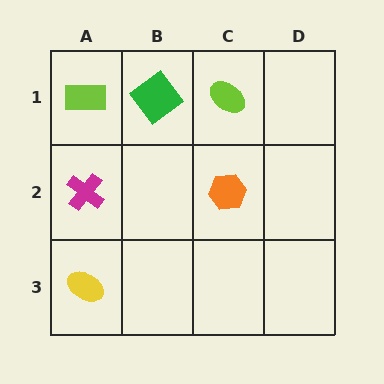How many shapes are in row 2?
2 shapes.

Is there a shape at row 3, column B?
No, that cell is empty.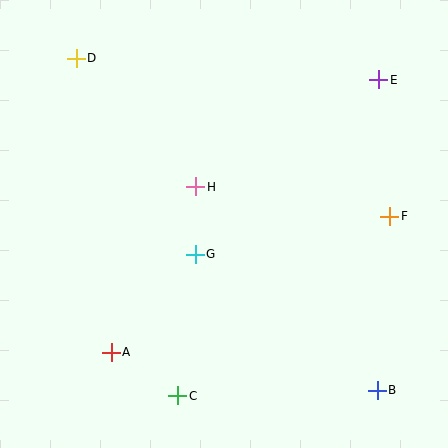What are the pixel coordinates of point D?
Point D is at (76, 58).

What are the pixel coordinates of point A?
Point A is at (111, 352).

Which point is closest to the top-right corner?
Point E is closest to the top-right corner.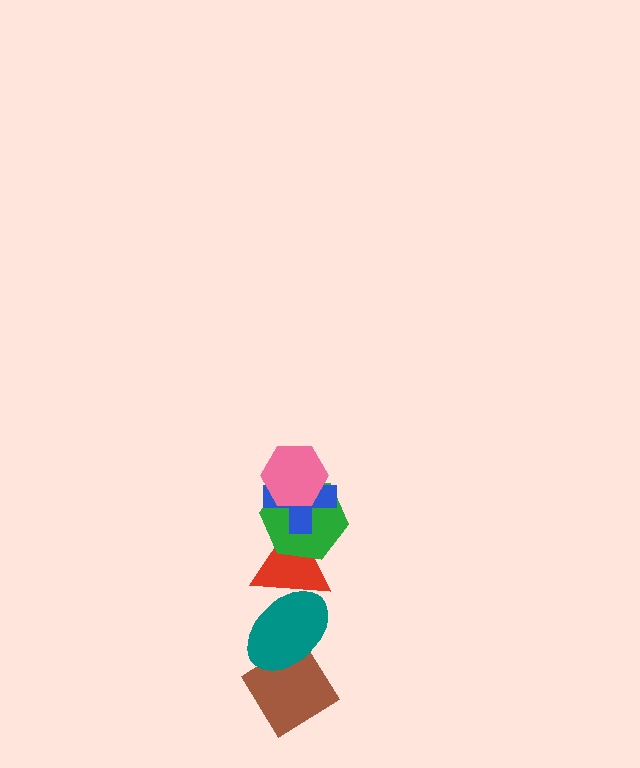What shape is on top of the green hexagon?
The blue cross is on top of the green hexagon.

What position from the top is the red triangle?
The red triangle is 4th from the top.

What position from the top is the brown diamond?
The brown diamond is 6th from the top.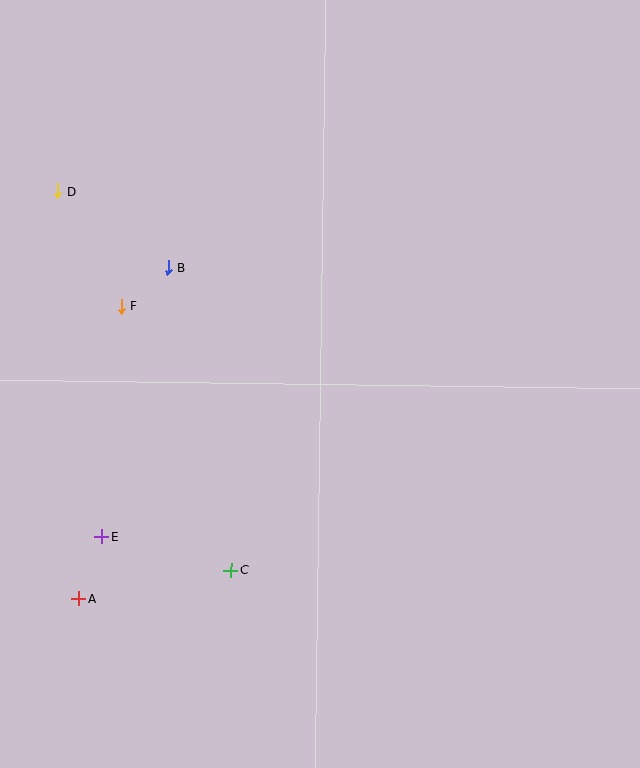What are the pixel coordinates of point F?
Point F is at (121, 306).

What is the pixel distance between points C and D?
The distance between C and D is 417 pixels.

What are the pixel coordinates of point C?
Point C is at (231, 570).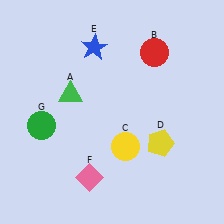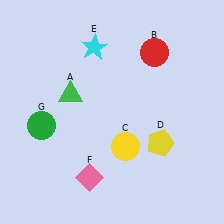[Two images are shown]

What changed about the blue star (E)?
In Image 1, E is blue. In Image 2, it changed to cyan.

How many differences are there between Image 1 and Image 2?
There is 1 difference between the two images.